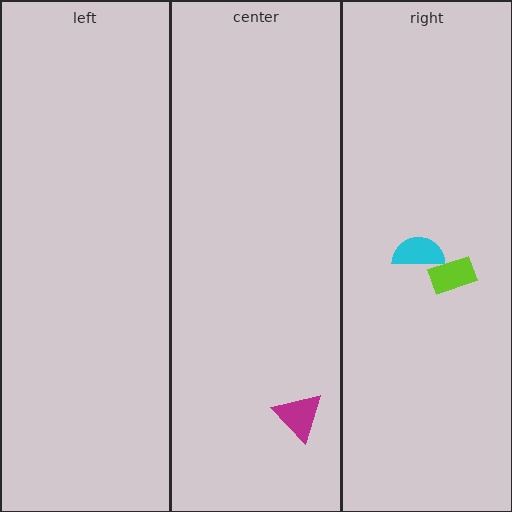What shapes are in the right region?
The cyan semicircle, the lime rectangle.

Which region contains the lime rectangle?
The right region.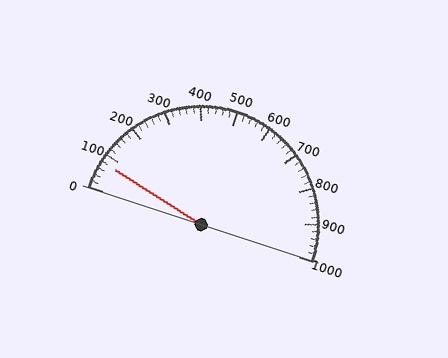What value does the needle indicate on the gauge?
The needle indicates approximately 80.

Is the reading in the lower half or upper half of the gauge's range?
The reading is in the lower half of the range (0 to 1000).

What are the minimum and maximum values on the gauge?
The gauge ranges from 0 to 1000.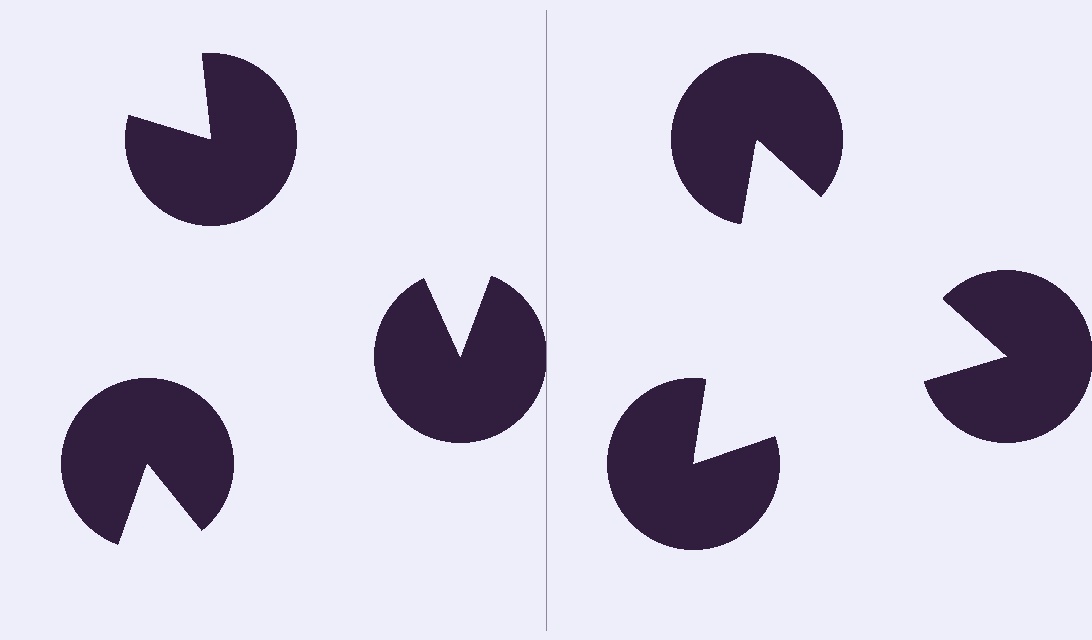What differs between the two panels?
The pac-man discs are positioned identically on both sides; only the wedge orientations differ. On the right they align to a triangle; on the left they are misaligned.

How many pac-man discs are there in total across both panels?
6 — 3 on each side.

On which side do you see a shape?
An illusory triangle appears on the right side. On the left side the wedge cuts are rotated, so no coherent shape forms.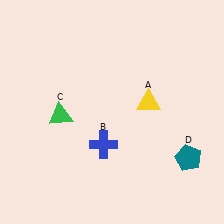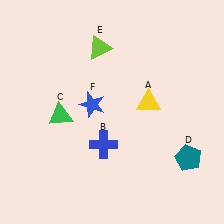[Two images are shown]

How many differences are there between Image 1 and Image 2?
There are 2 differences between the two images.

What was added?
A lime triangle (E), a blue star (F) were added in Image 2.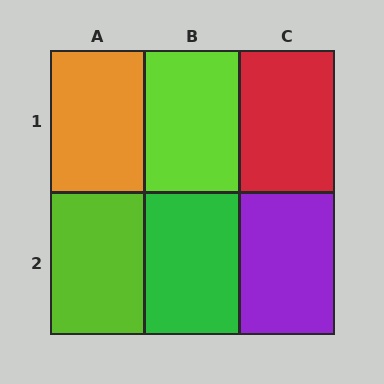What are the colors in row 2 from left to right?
Lime, green, purple.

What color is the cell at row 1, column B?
Lime.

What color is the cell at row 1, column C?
Red.